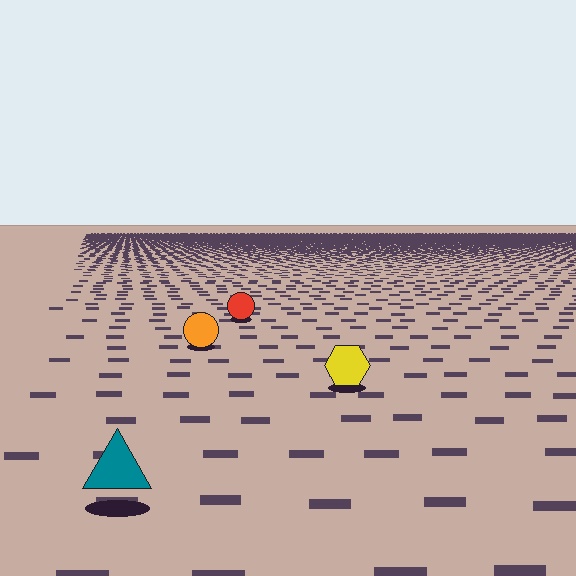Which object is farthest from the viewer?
The red circle is farthest from the viewer. It appears smaller and the ground texture around it is denser.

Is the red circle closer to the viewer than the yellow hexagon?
No. The yellow hexagon is closer — you can tell from the texture gradient: the ground texture is coarser near it.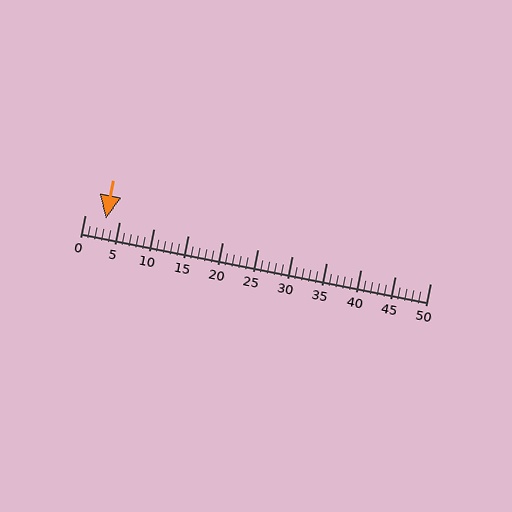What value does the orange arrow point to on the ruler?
The orange arrow points to approximately 3.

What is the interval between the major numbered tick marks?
The major tick marks are spaced 5 units apart.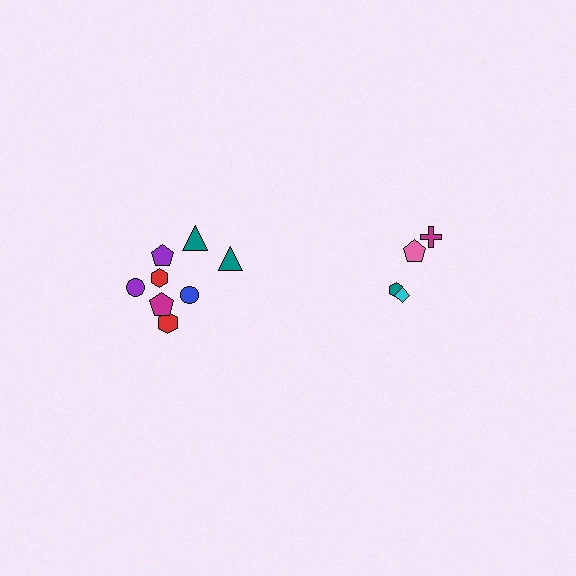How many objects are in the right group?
There are 4 objects.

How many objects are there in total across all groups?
There are 12 objects.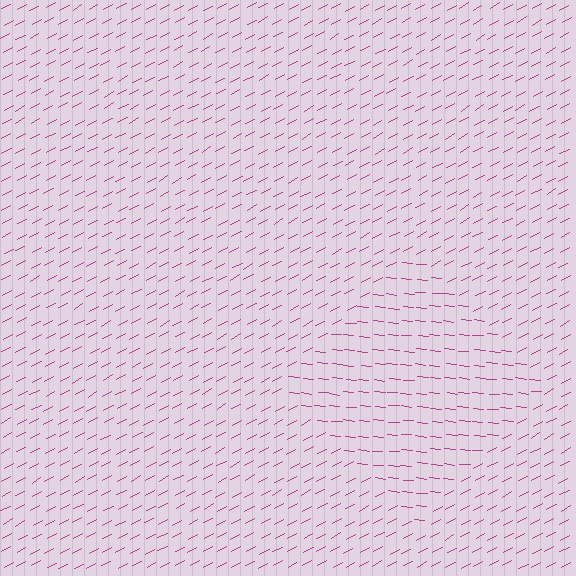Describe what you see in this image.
The image is filled with small magenta line segments. A diamond region in the image has lines oriented differently from the surrounding lines, creating a visible texture boundary.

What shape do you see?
I see a diamond.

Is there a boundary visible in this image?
Yes, there is a texture boundary formed by a change in line orientation.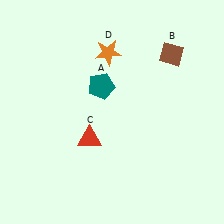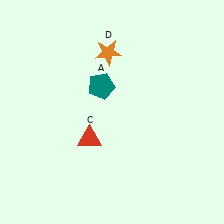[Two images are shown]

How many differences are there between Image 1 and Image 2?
There is 1 difference between the two images.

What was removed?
The brown diamond (B) was removed in Image 2.